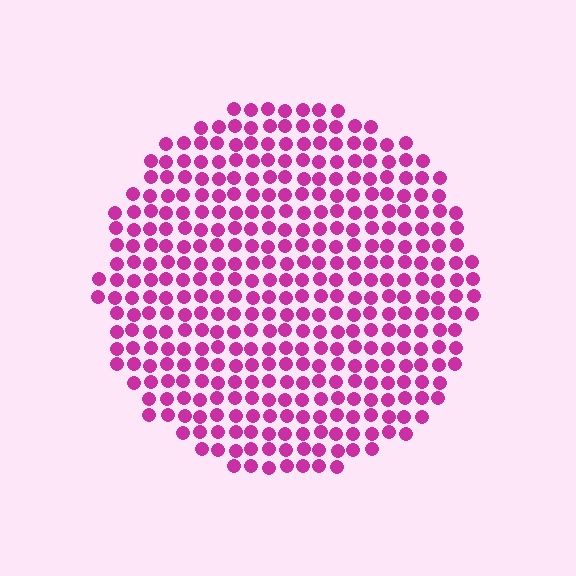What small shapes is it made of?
It is made of small circles.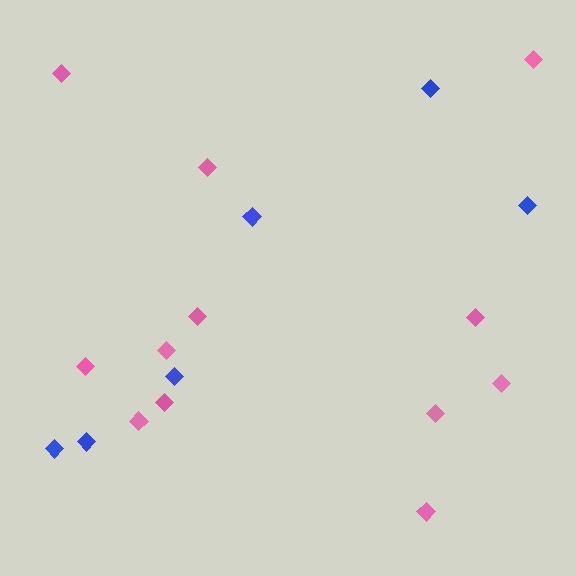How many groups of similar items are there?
There are 2 groups: one group of pink diamonds (12) and one group of blue diamonds (6).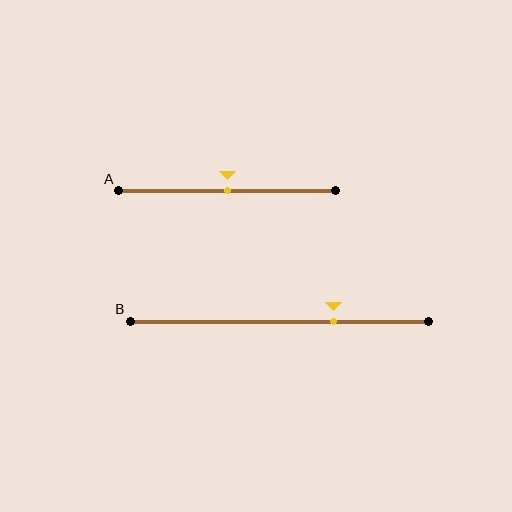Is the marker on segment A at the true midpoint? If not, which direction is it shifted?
Yes, the marker on segment A is at the true midpoint.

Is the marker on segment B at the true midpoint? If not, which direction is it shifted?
No, the marker on segment B is shifted to the right by about 18% of the segment length.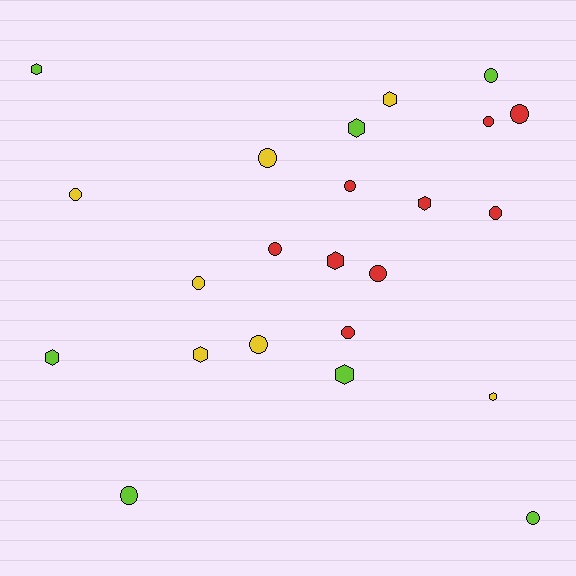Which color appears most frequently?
Red, with 9 objects.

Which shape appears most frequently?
Circle, with 14 objects.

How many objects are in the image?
There are 23 objects.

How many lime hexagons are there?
There are 4 lime hexagons.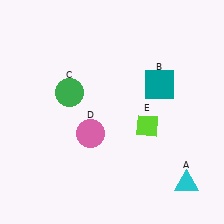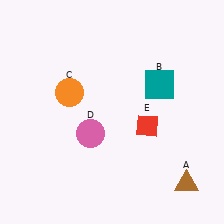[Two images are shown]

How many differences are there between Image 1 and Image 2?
There are 3 differences between the two images.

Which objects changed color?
A changed from cyan to brown. C changed from green to orange. E changed from lime to red.